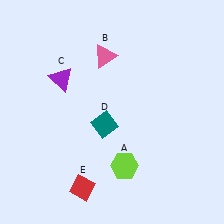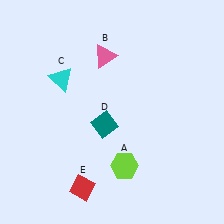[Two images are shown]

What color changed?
The triangle (C) changed from purple in Image 1 to cyan in Image 2.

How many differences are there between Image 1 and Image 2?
There is 1 difference between the two images.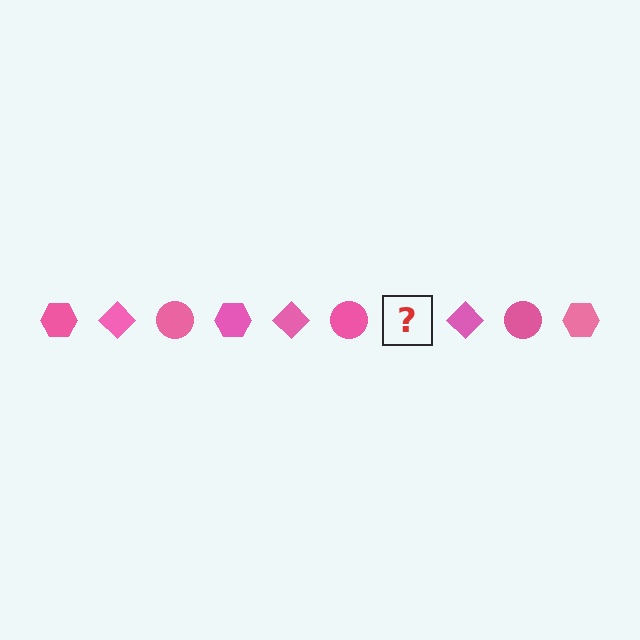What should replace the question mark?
The question mark should be replaced with a pink hexagon.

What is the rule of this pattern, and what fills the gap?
The rule is that the pattern cycles through hexagon, diamond, circle shapes in pink. The gap should be filled with a pink hexagon.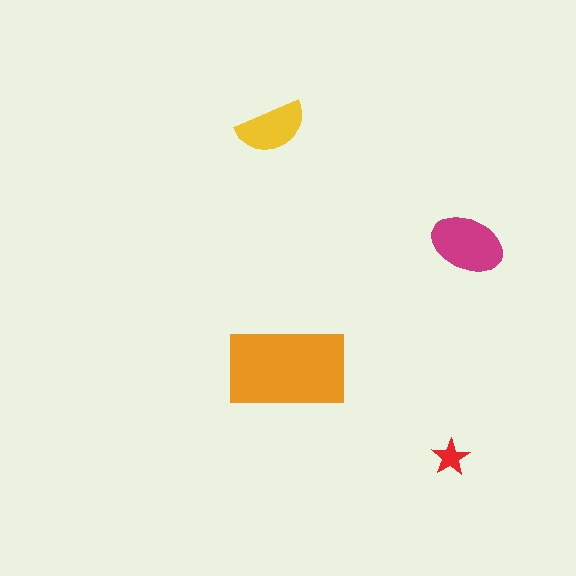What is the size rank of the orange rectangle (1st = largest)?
1st.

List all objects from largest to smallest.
The orange rectangle, the magenta ellipse, the yellow semicircle, the red star.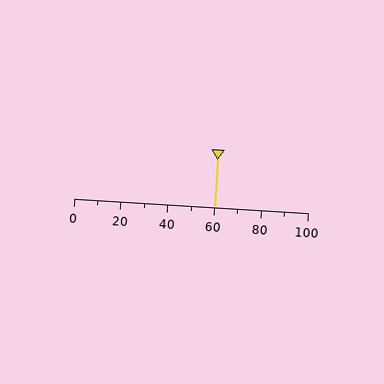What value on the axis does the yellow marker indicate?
The marker indicates approximately 60.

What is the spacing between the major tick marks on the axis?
The major ticks are spaced 20 apart.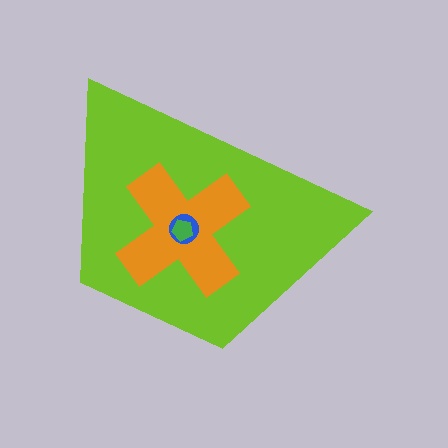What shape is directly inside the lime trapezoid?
The orange cross.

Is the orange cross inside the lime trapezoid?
Yes.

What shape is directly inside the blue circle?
The green pentagon.